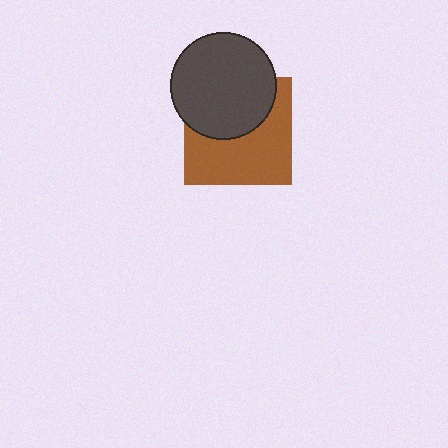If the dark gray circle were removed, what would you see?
You would see the complete brown square.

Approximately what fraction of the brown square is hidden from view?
Roughly 43% of the brown square is hidden behind the dark gray circle.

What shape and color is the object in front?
The object in front is a dark gray circle.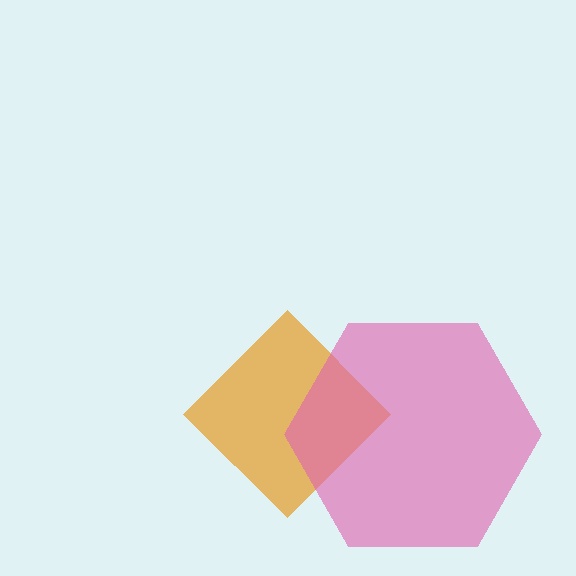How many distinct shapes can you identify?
There are 2 distinct shapes: an orange diamond, a pink hexagon.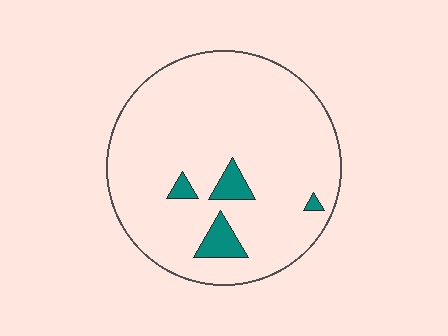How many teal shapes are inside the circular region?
4.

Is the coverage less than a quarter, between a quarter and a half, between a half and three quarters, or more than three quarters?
Less than a quarter.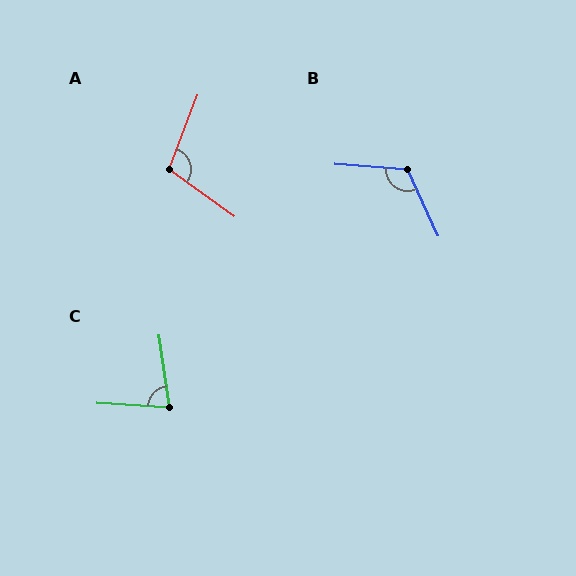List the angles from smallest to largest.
C (78°), A (105°), B (119°).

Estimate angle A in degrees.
Approximately 105 degrees.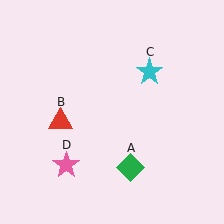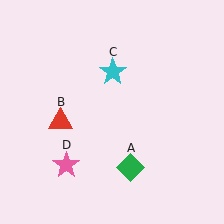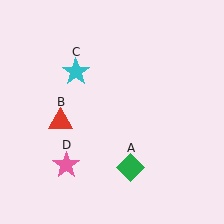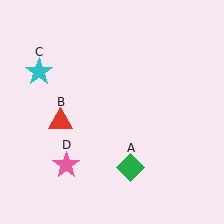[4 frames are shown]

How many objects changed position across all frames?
1 object changed position: cyan star (object C).